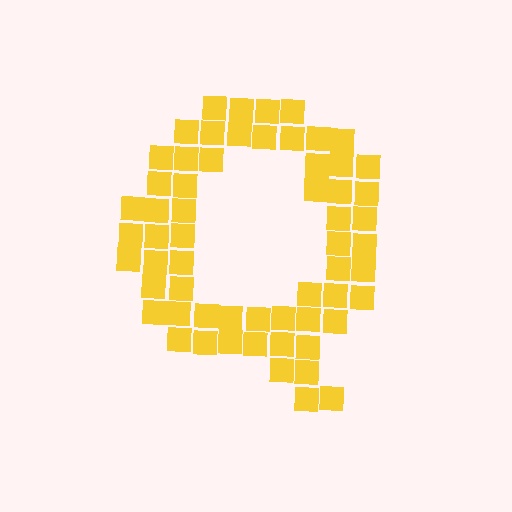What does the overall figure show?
The overall figure shows the letter Q.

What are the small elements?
The small elements are squares.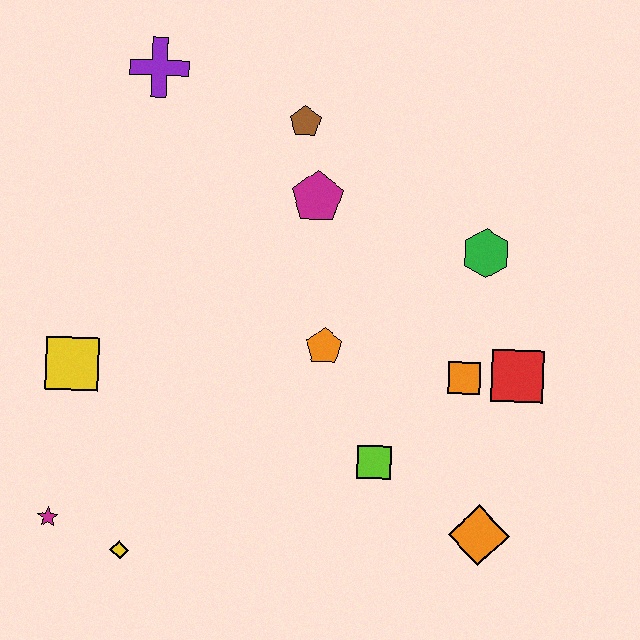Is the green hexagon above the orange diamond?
Yes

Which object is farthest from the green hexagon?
The magenta star is farthest from the green hexagon.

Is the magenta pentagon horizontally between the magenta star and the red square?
Yes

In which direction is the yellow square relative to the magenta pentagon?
The yellow square is to the left of the magenta pentagon.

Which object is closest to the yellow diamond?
The magenta star is closest to the yellow diamond.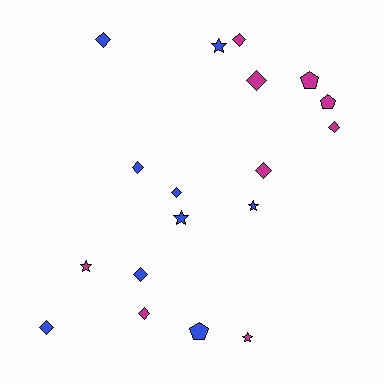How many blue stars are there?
There are 3 blue stars.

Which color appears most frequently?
Magenta, with 9 objects.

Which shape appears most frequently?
Diamond, with 10 objects.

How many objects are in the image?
There are 18 objects.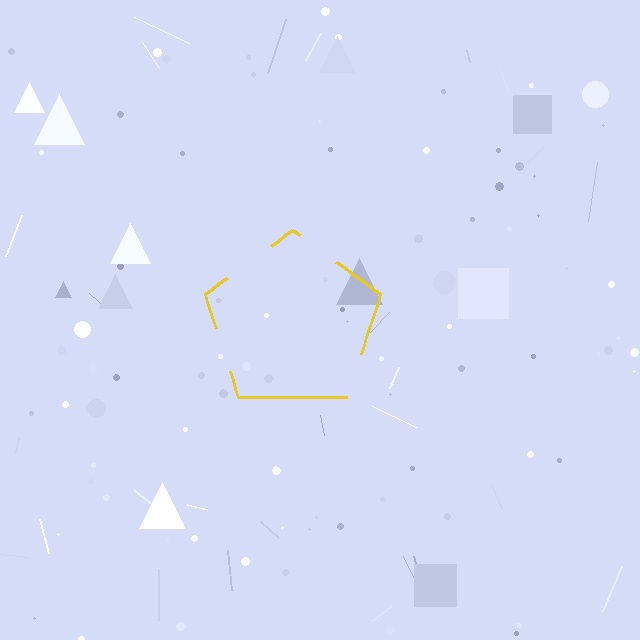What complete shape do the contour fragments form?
The contour fragments form a pentagon.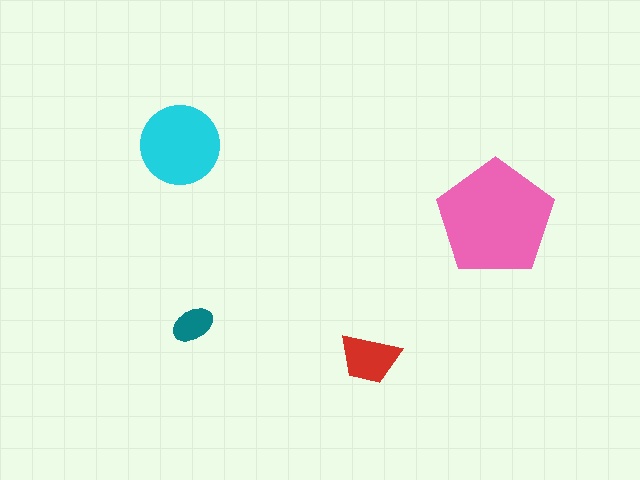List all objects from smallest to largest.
The teal ellipse, the red trapezoid, the cyan circle, the pink pentagon.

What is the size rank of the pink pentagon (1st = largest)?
1st.